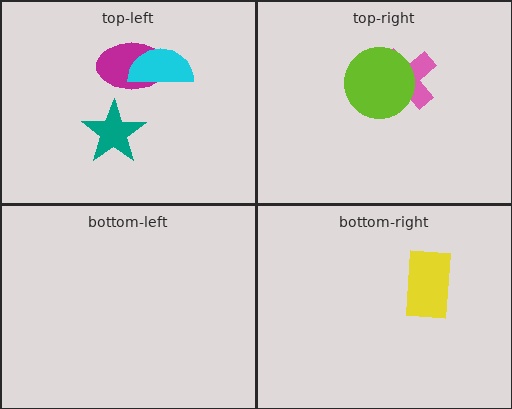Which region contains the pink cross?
The top-right region.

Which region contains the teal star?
The top-left region.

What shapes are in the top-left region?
The magenta ellipse, the teal star, the cyan semicircle.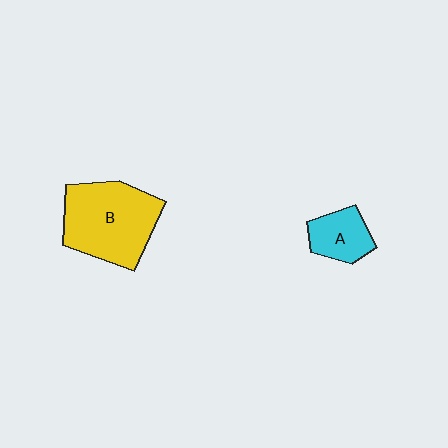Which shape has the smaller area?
Shape A (cyan).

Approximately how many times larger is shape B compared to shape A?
Approximately 2.4 times.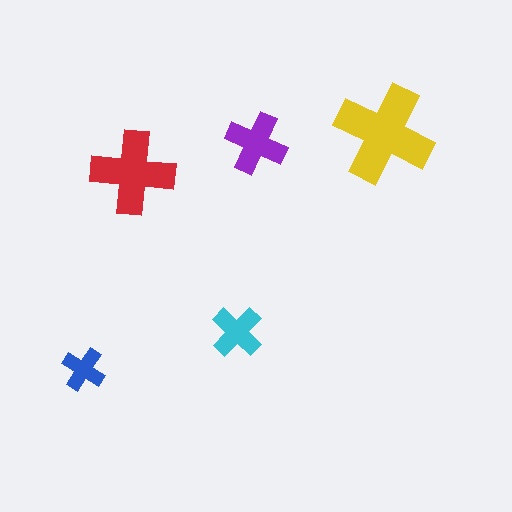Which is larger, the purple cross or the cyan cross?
The purple one.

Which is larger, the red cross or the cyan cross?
The red one.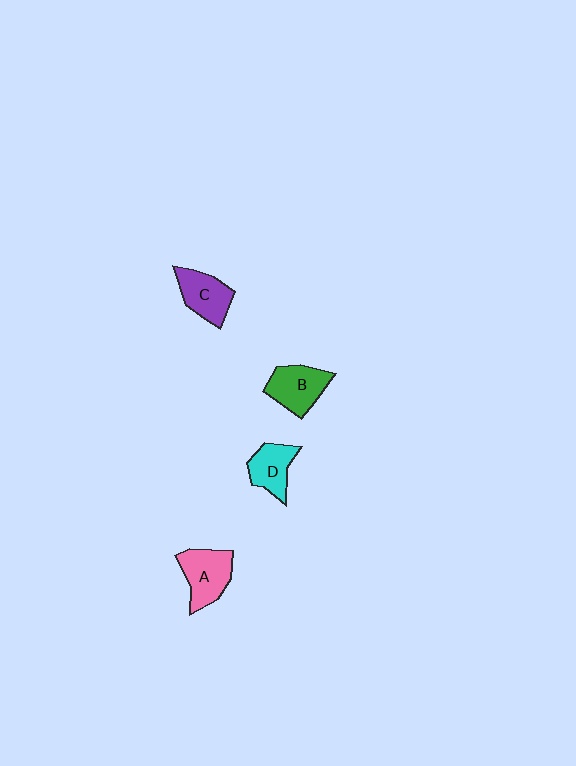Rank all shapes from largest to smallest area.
From largest to smallest: A (pink), B (green), C (purple), D (cyan).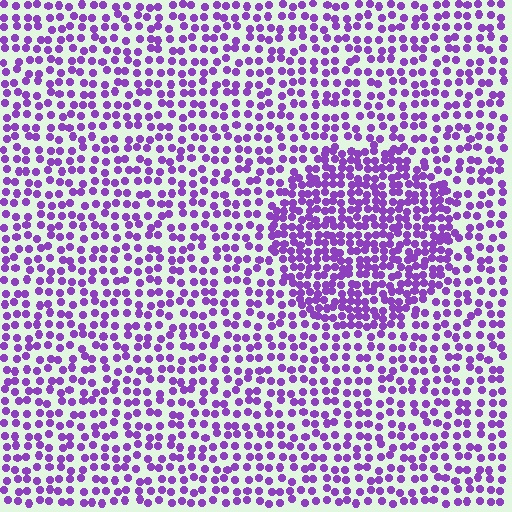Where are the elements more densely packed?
The elements are more densely packed inside the circle boundary.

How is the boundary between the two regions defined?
The boundary is defined by a change in element density (approximately 1.8x ratio). All elements are the same color, size, and shape.